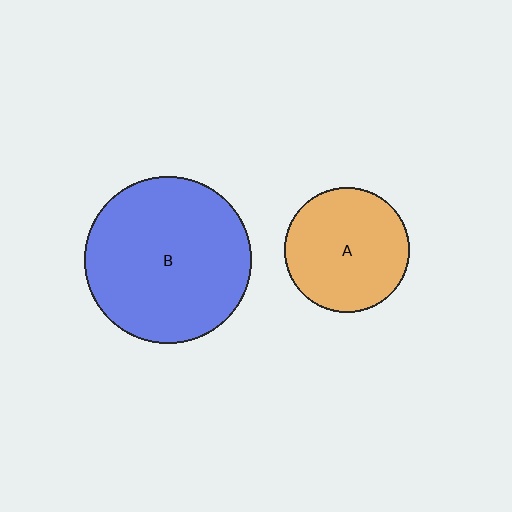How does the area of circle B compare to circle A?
Approximately 1.8 times.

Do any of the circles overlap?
No, none of the circles overlap.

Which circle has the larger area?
Circle B (blue).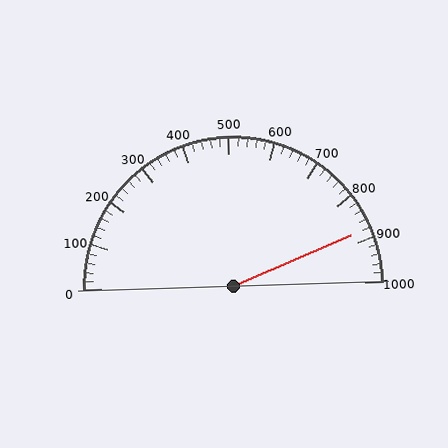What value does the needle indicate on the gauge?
The needle indicates approximately 880.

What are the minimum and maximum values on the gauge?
The gauge ranges from 0 to 1000.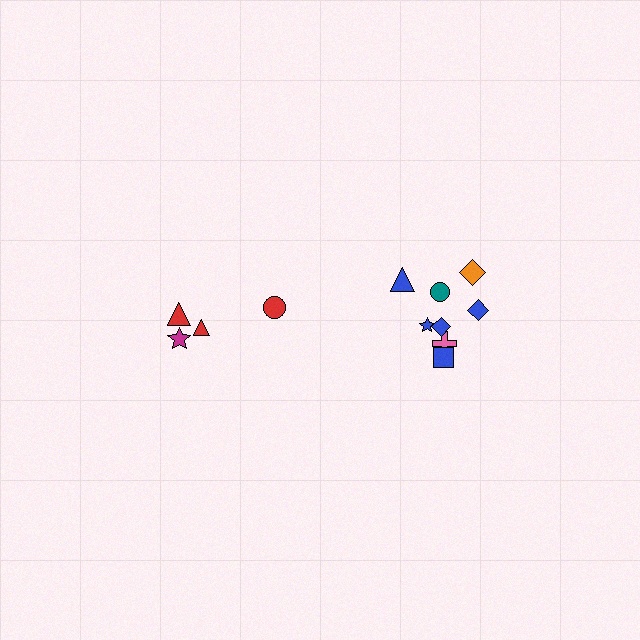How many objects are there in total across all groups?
There are 12 objects.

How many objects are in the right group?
There are 8 objects.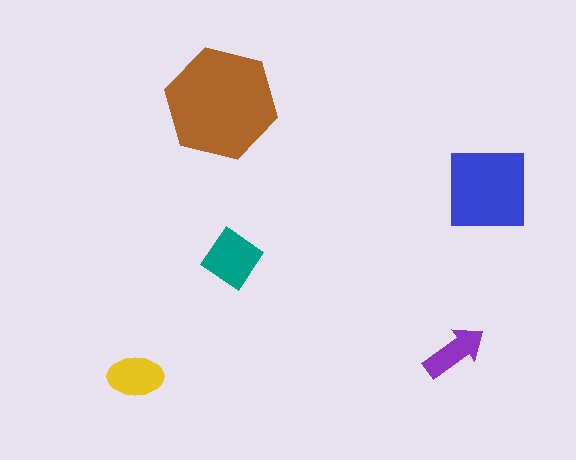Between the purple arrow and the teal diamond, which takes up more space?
The teal diamond.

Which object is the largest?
The brown hexagon.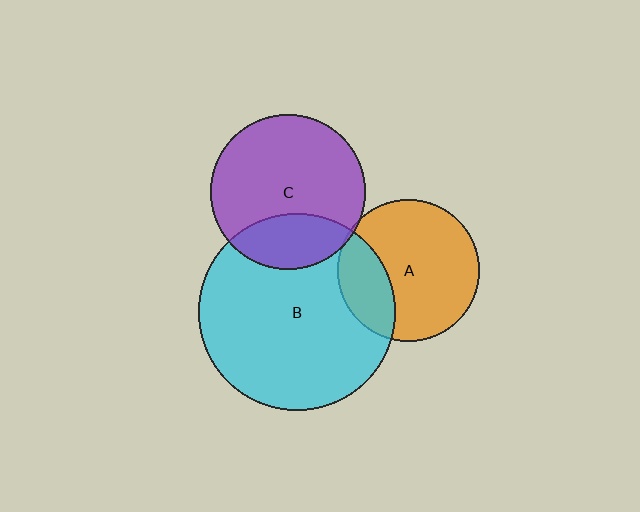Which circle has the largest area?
Circle B (cyan).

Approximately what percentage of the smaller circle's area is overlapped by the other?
Approximately 25%.